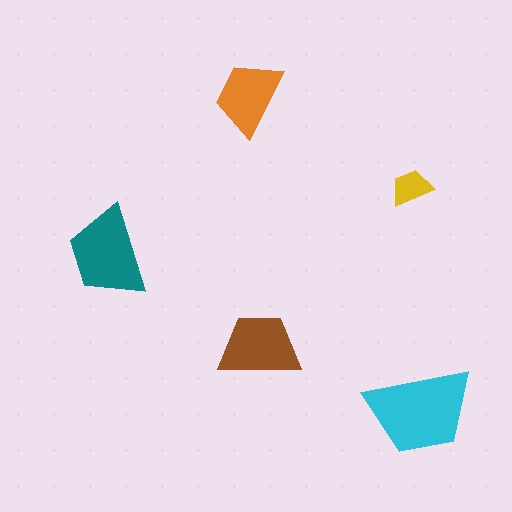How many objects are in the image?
There are 5 objects in the image.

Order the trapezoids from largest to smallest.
the cyan one, the teal one, the brown one, the orange one, the yellow one.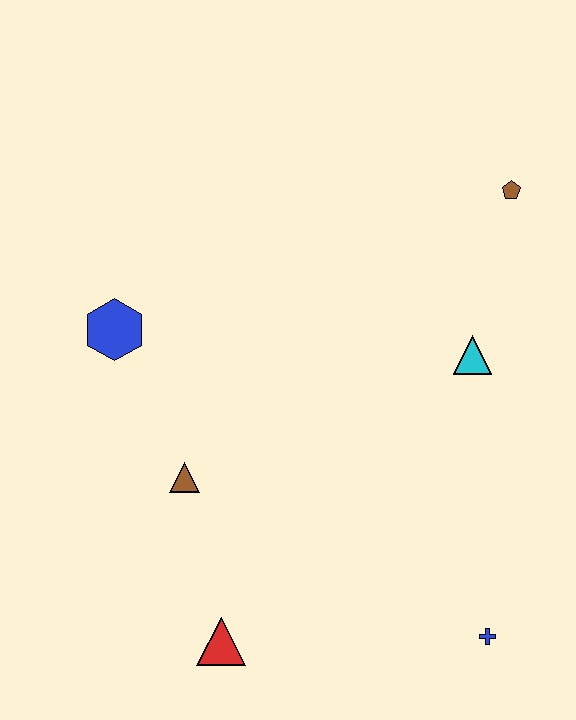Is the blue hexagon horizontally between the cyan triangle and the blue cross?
No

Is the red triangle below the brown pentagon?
Yes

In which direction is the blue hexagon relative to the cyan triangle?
The blue hexagon is to the left of the cyan triangle.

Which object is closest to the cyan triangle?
The brown pentagon is closest to the cyan triangle.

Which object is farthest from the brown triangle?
The brown pentagon is farthest from the brown triangle.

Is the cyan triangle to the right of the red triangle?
Yes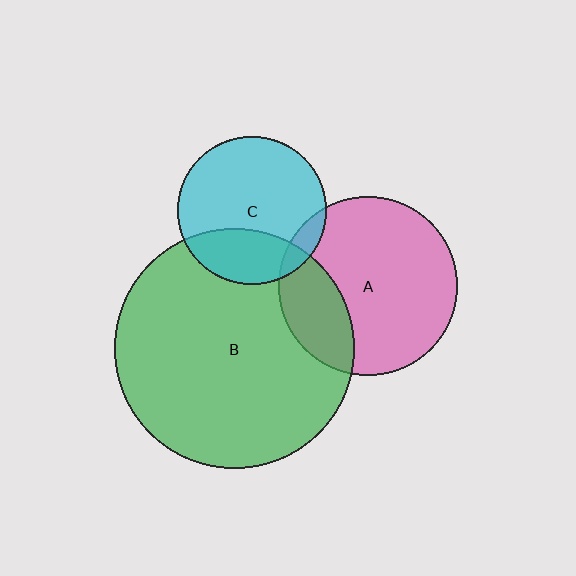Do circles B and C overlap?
Yes.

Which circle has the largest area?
Circle B (green).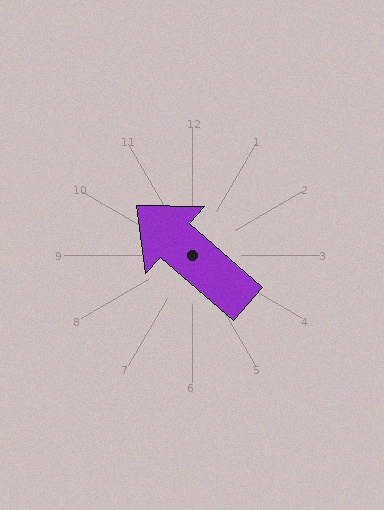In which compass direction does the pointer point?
Northwest.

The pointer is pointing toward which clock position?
Roughly 10 o'clock.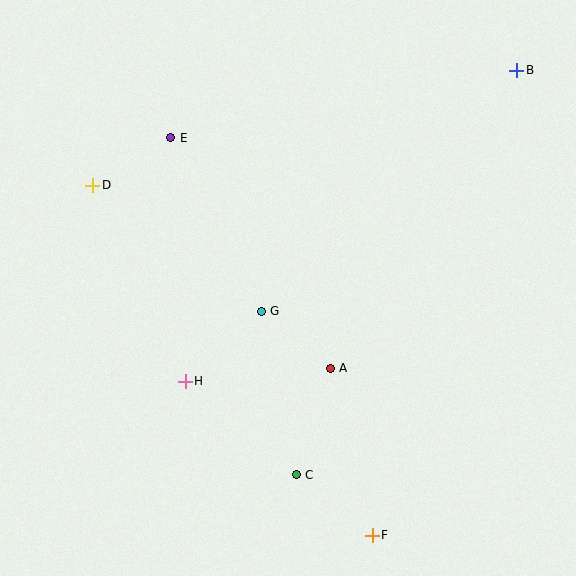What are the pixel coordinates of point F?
Point F is at (372, 535).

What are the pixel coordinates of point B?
Point B is at (517, 70).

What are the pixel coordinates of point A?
Point A is at (330, 368).